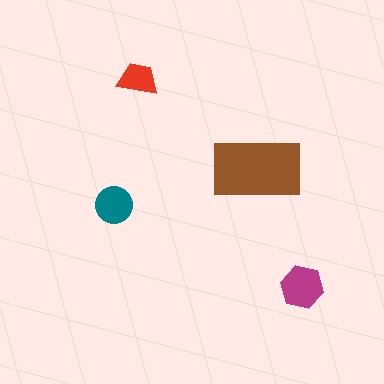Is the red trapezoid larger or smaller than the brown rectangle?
Smaller.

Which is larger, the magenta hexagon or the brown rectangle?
The brown rectangle.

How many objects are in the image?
There are 4 objects in the image.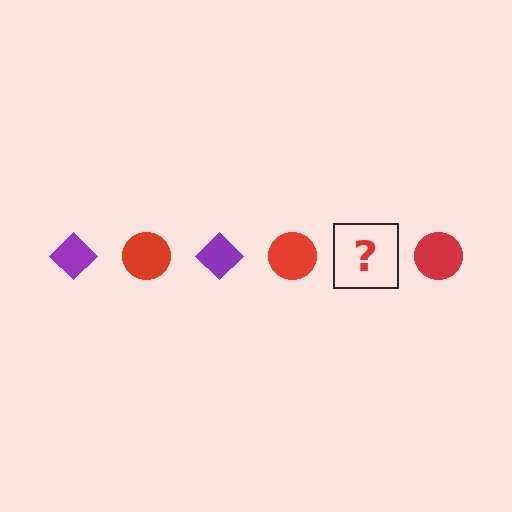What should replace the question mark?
The question mark should be replaced with a purple diamond.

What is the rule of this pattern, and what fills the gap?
The rule is that the pattern alternates between purple diamond and red circle. The gap should be filled with a purple diamond.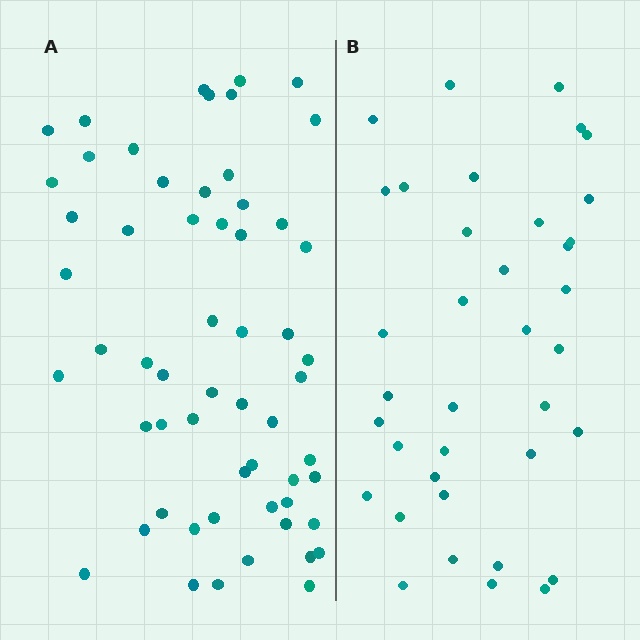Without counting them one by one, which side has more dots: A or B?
Region A (the left region) has more dots.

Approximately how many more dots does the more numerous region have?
Region A has approximately 20 more dots than region B.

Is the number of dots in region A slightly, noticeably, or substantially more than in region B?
Region A has substantially more. The ratio is roughly 1.6 to 1.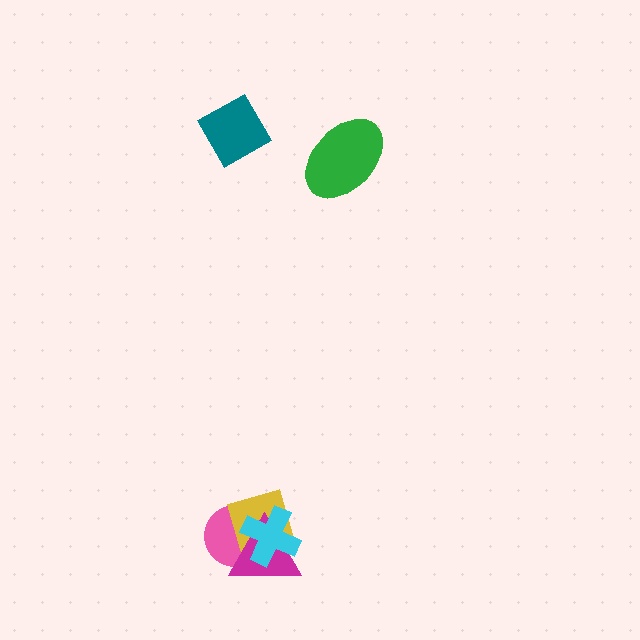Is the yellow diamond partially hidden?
Yes, it is partially covered by another shape.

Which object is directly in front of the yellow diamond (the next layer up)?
The magenta triangle is directly in front of the yellow diamond.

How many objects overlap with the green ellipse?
0 objects overlap with the green ellipse.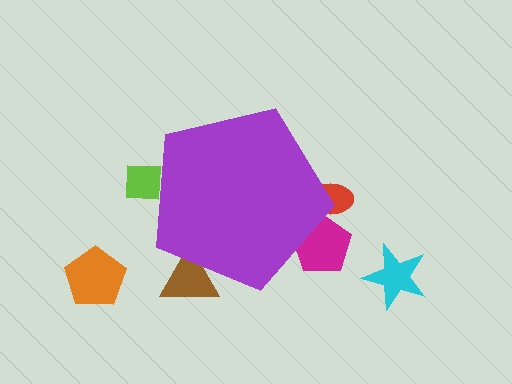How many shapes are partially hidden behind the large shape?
4 shapes are partially hidden.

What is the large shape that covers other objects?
A purple pentagon.